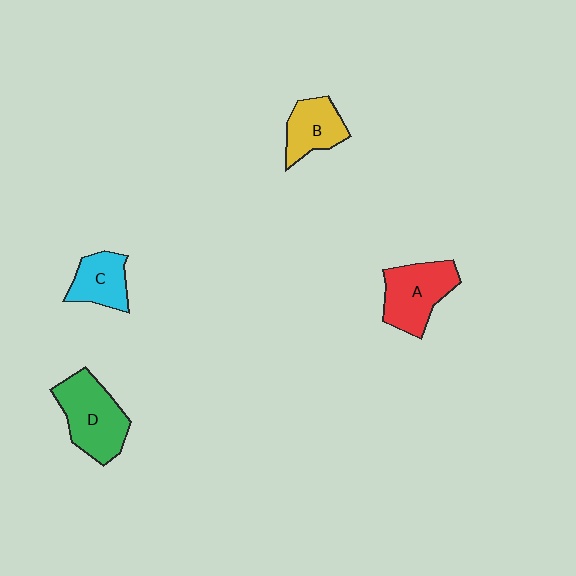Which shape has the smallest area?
Shape C (cyan).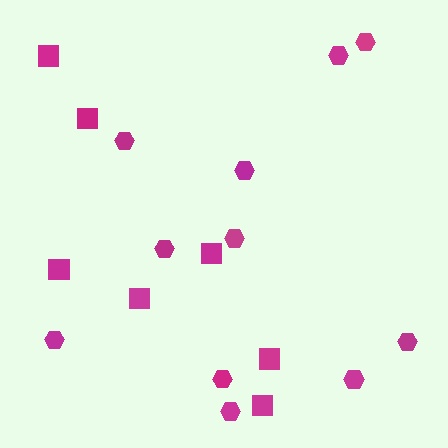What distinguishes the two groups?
There are 2 groups: one group of squares (7) and one group of hexagons (11).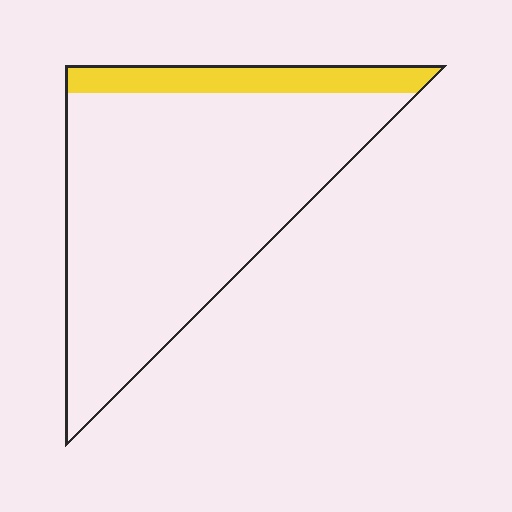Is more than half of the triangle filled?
No.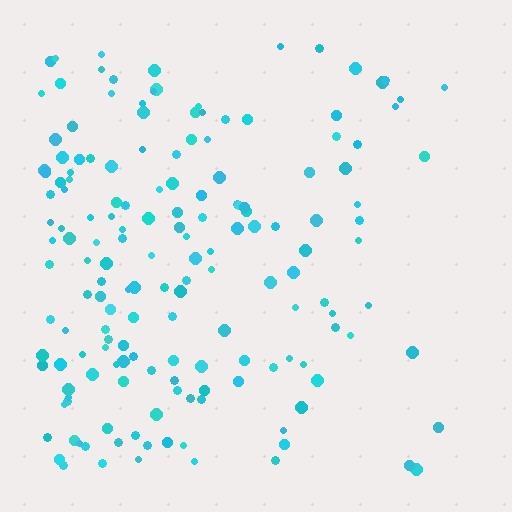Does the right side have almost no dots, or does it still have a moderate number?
Still a moderate number, just noticeably fewer than the left.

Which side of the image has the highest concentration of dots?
The left.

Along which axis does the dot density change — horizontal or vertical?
Horizontal.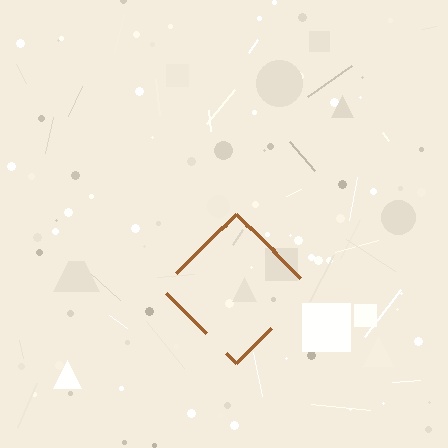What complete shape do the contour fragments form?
The contour fragments form a diamond.